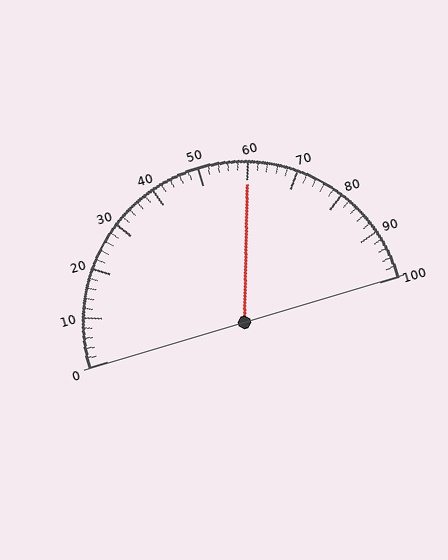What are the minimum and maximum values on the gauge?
The gauge ranges from 0 to 100.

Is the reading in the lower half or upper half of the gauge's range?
The reading is in the upper half of the range (0 to 100).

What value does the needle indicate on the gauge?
The needle indicates approximately 60.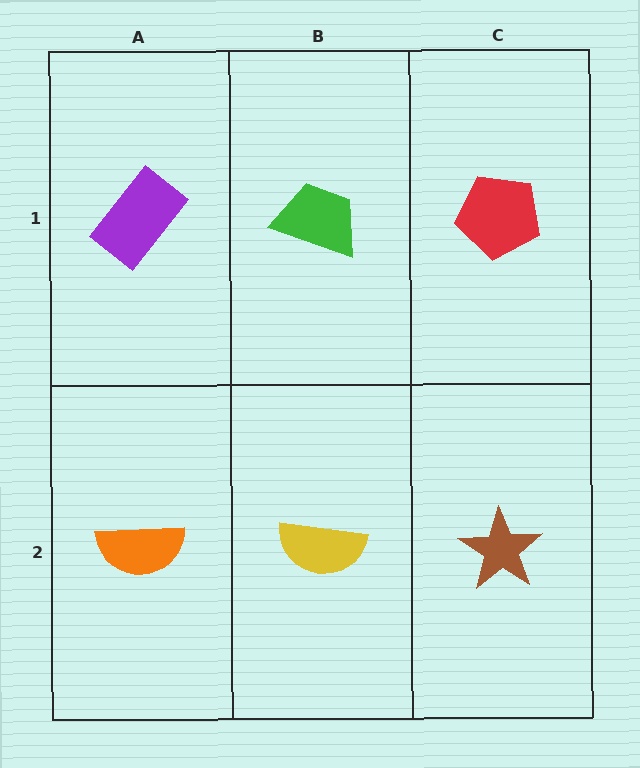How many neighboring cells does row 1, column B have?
3.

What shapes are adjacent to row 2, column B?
A green trapezoid (row 1, column B), an orange semicircle (row 2, column A), a brown star (row 2, column C).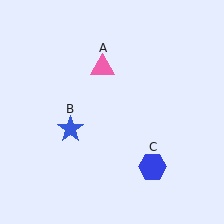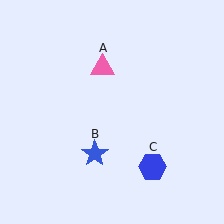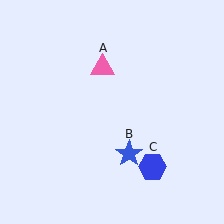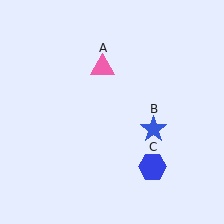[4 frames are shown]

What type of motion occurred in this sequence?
The blue star (object B) rotated counterclockwise around the center of the scene.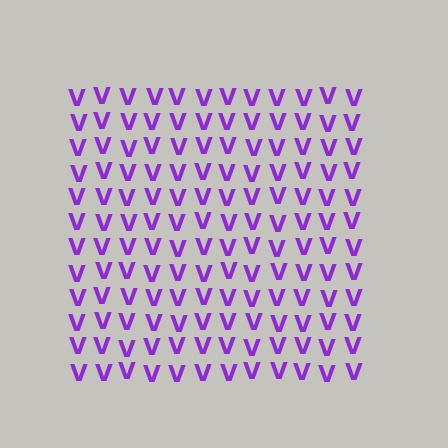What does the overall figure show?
The overall figure shows a square.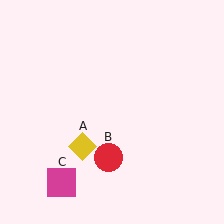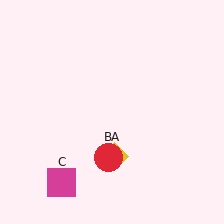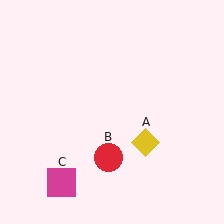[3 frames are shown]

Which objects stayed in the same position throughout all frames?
Red circle (object B) and magenta square (object C) remained stationary.